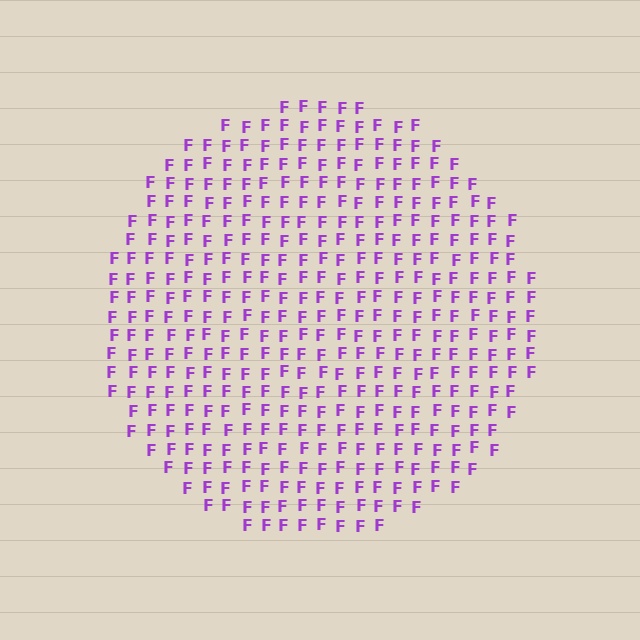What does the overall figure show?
The overall figure shows a circle.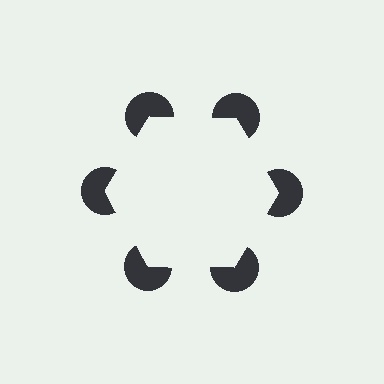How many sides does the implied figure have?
6 sides.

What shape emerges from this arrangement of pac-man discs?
An illusory hexagon — its edges are inferred from the aligned wedge cuts in the pac-man discs, not physically drawn.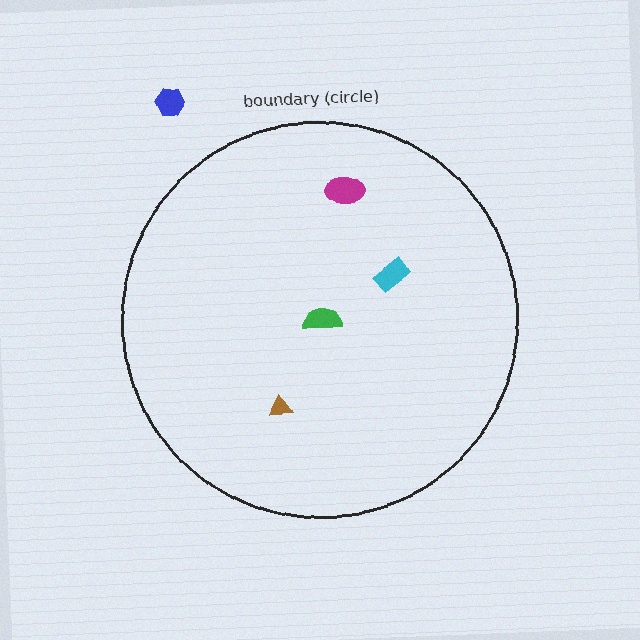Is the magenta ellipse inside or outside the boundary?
Inside.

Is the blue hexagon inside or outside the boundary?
Outside.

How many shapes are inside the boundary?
4 inside, 1 outside.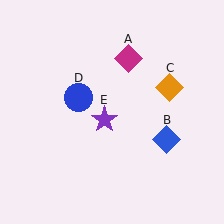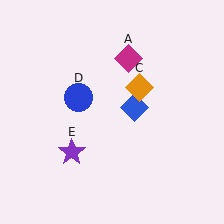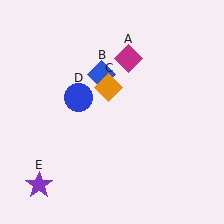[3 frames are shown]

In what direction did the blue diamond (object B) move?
The blue diamond (object B) moved up and to the left.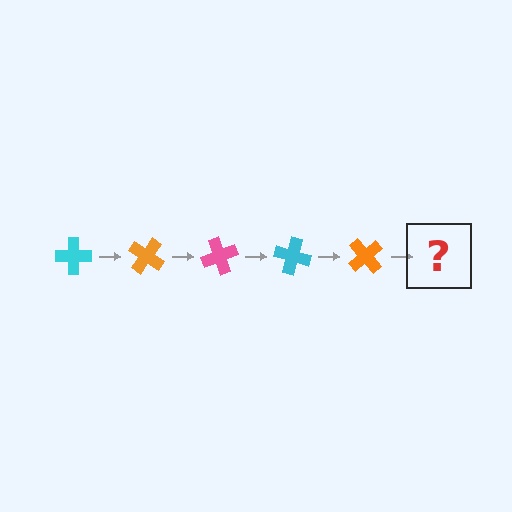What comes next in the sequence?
The next element should be a pink cross, rotated 175 degrees from the start.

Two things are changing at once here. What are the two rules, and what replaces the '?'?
The two rules are that it rotates 35 degrees each step and the color cycles through cyan, orange, and pink. The '?' should be a pink cross, rotated 175 degrees from the start.